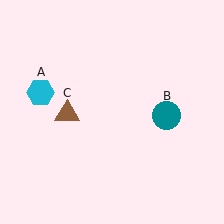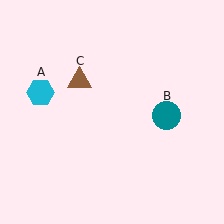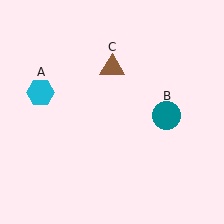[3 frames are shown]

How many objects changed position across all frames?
1 object changed position: brown triangle (object C).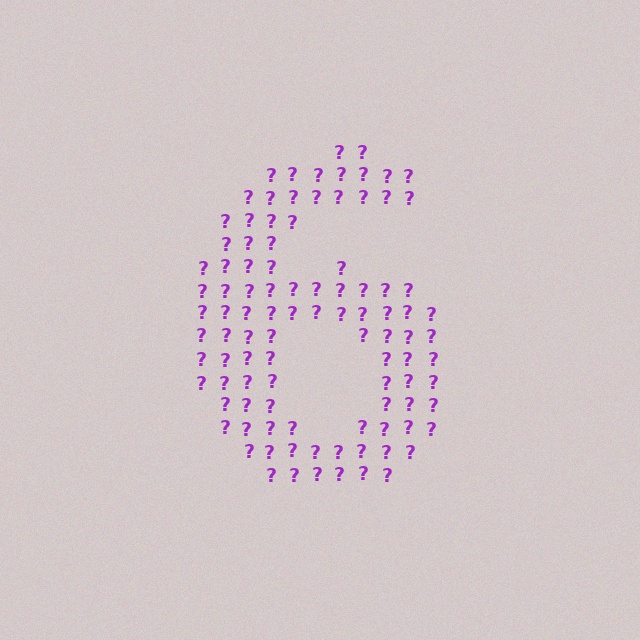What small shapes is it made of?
It is made of small question marks.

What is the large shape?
The large shape is the digit 6.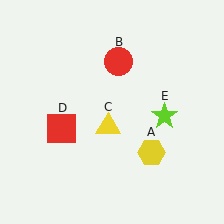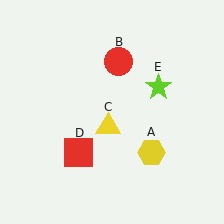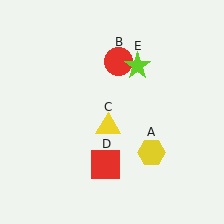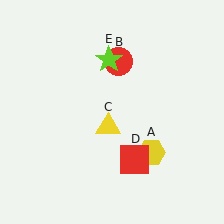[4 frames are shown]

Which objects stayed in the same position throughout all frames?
Yellow hexagon (object A) and red circle (object B) and yellow triangle (object C) remained stationary.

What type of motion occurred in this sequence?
The red square (object D), lime star (object E) rotated counterclockwise around the center of the scene.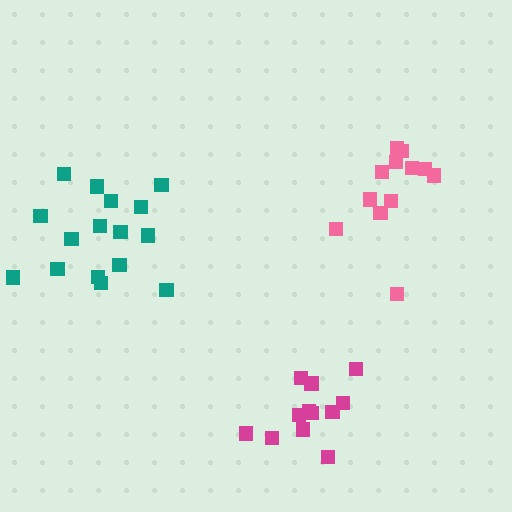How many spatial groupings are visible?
There are 3 spatial groupings.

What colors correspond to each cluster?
The clusters are colored: magenta, pink, teal.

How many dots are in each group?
Group 1: 12 dots, Group 2: 12 dots, Group 3: 16 dots (40 total).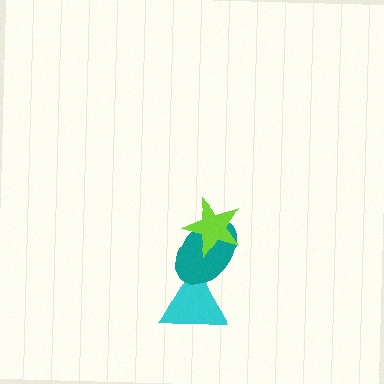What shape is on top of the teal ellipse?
The lime star is on top of the teal ellipse.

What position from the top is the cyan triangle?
The cyan triangle is 3rd from the top.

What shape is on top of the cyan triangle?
The teal ellipse is on top of the cyan triangle.